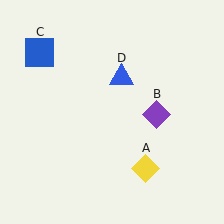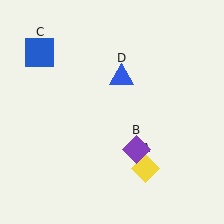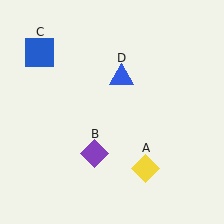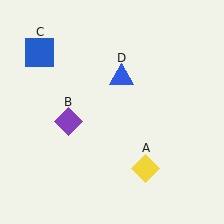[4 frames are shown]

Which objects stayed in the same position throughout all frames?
Yellow diamond (object A) and blue square (object C) and blue triangle (object D) remained stationary.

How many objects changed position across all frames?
1 object changed position: purple diamond (object B).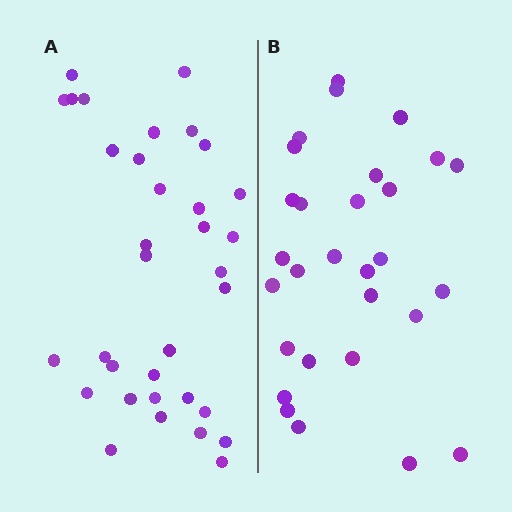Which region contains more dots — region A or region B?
Region A (the left region) has more dots.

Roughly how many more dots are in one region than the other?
Region A has about 5 more dots than region B.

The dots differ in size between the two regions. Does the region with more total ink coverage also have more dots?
No. Region B has more total ink coverage because its dots are larger, but region A actually contains more individual dots. Total area can be misleading — the number of items is what matters here.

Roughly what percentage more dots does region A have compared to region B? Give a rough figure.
About 15% more.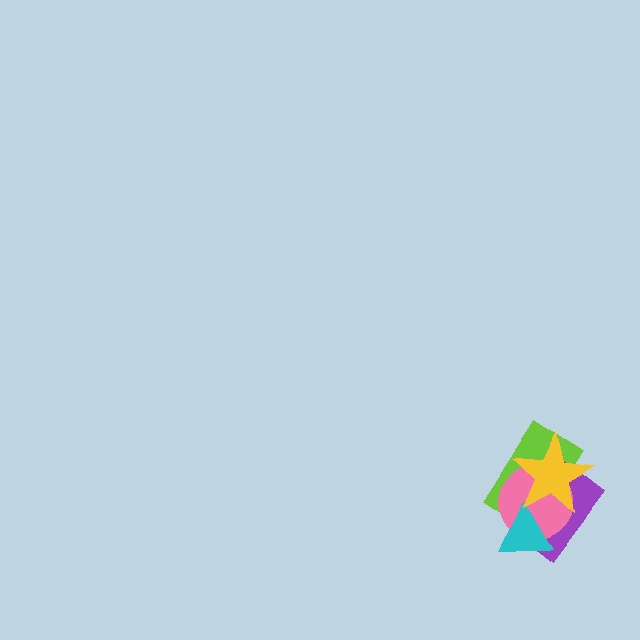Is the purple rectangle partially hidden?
Yes, it is partially covered by another shape.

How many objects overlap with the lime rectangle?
4 objects overlap with the lime rectangle.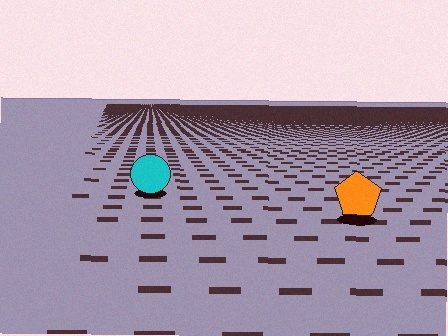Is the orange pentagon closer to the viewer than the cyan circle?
Yes. The orange pentagon is closer — you can tell from the texture gradient: the ground texture is coarser near it.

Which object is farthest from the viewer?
The cyan circle is farthest from the viewer. It appears smaller and the ground texture around it is denser.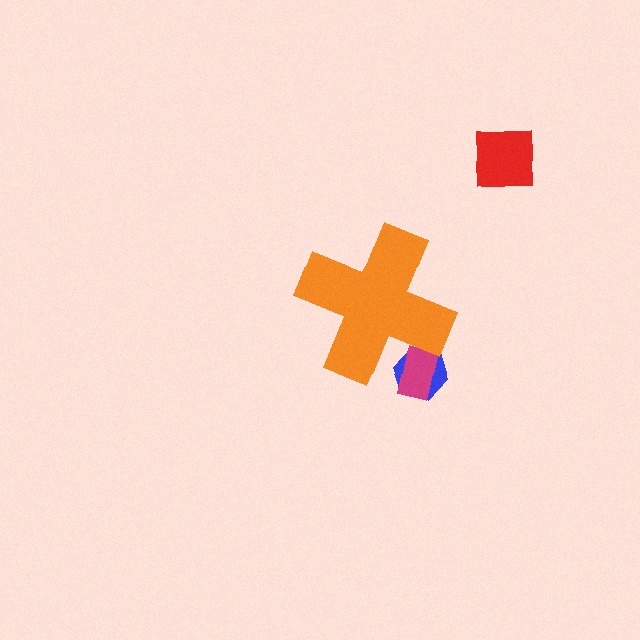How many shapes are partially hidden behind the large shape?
2 shapes are partially hidden.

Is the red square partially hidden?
No, the red square is fully visible.